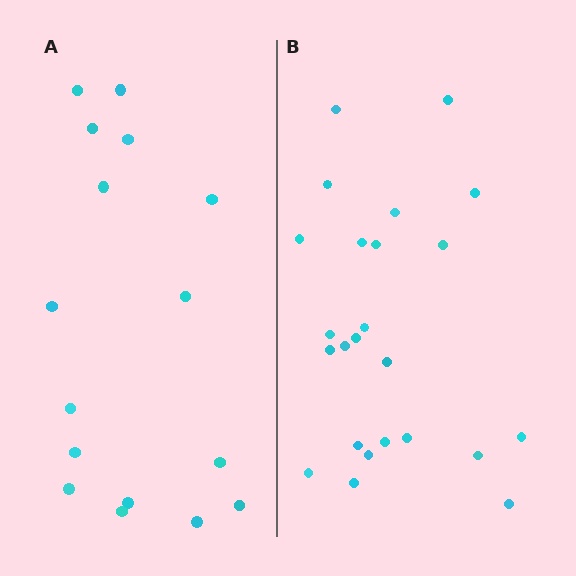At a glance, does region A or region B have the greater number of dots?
Region B (the right region) has more dots.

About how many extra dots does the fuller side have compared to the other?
Region B has roughly 8 or so more dots than region A.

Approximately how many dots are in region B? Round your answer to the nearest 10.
About 20 dots. (The exact count is 24, which rounds to 20.)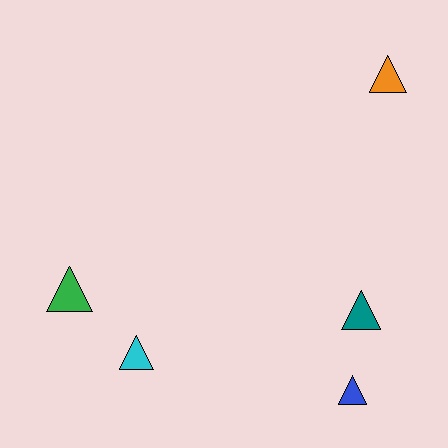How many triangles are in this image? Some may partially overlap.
There are 5 triangles.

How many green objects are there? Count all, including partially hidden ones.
There is 1 green object.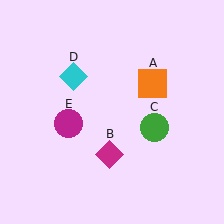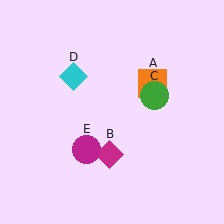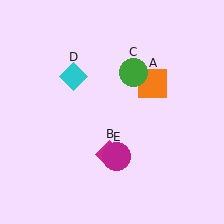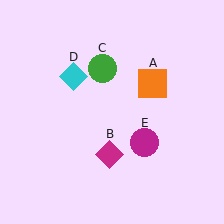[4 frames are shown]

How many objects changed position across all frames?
2 objects changed position: green circle (object C), magenta circle (object E).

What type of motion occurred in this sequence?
The green circle (object C), magenta circle (object E) rotated counterclockwise around the center of the scene.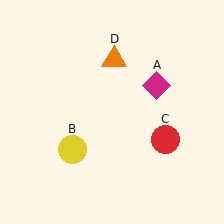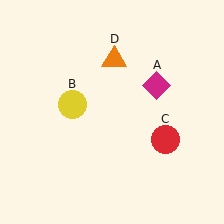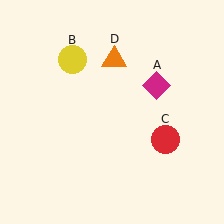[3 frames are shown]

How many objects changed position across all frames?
1 object changed position: yellow circle (object B).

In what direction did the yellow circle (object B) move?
The yellow circle (object B) moved up.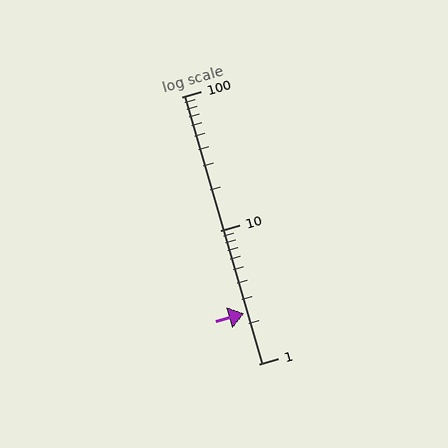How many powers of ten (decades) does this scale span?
The scale spans 2 decades, from 1 to 100.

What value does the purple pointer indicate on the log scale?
The pointer indicates approximately 2.4.